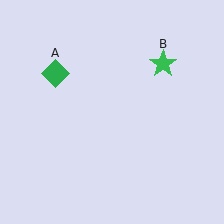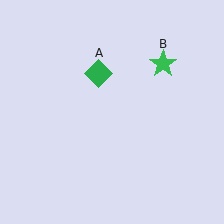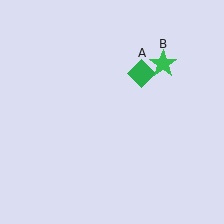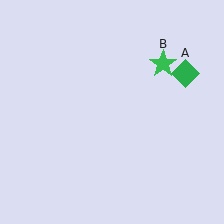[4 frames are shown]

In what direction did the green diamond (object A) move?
The green diamond (object A) moved right.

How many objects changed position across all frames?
1 object changed position: green diamond (object A).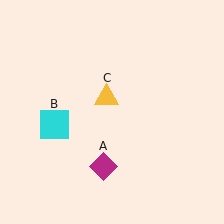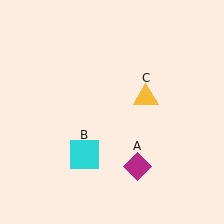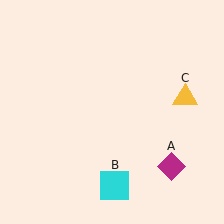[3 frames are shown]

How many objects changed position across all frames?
3 objects changed position: magenta diamond (object A), cyan square (object B), yellow triangle (object C).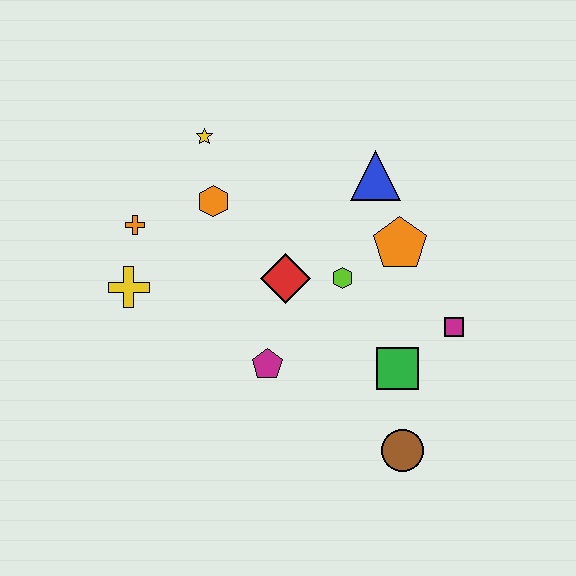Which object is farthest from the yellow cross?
The magenta square is farthest from the yellow cross.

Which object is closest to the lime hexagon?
The red diamond is closest to the lime hexagon.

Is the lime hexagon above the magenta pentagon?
Yes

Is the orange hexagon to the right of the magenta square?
No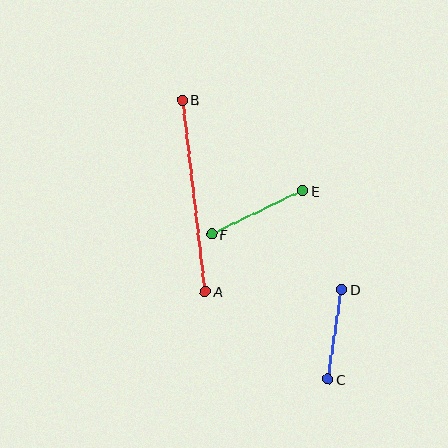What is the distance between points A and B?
The distance is approximately 193 pixels.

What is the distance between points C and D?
The distance is approximately 91 pixels.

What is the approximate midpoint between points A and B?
The midpoint is at approximately (194, 196) pixels.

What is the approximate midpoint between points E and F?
The midpoint is at approximately (257, 212) pixels.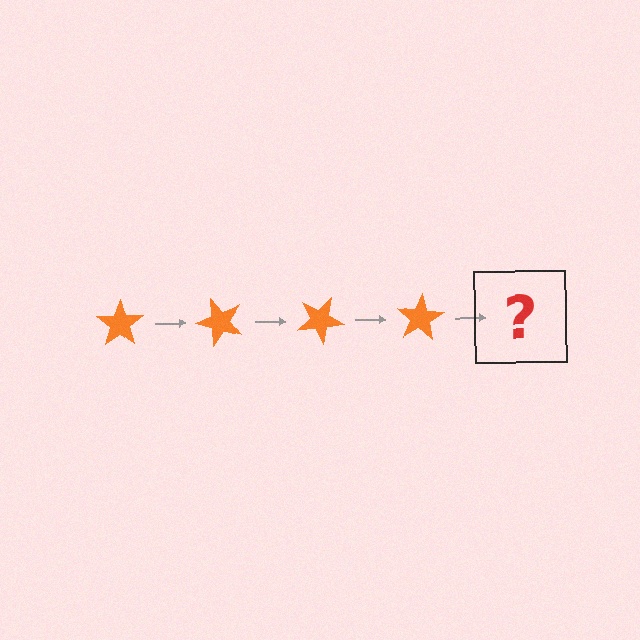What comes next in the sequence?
The next element should be an orange star rotated 200 degrees.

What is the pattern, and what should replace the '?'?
The pattern is that the star rotates 50 degrees each step. The '?' should be an orange star rotated 200 degrees.